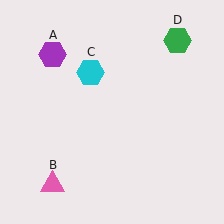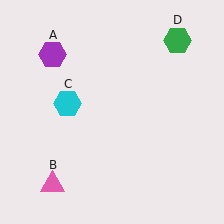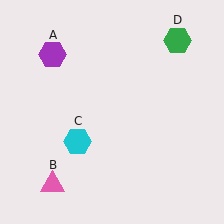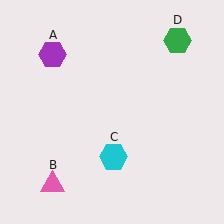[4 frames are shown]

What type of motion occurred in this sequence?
The cyan hexagon (object C) rotated counterclockwise around the center of the scene.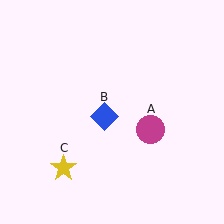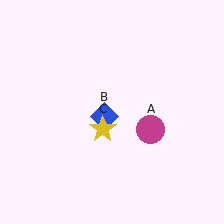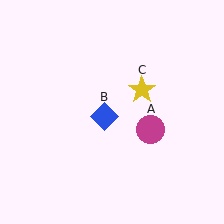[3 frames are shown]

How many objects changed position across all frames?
1 object changed position: yellow star (object C).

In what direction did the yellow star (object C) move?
The yellow star (object C) moved up and to the right.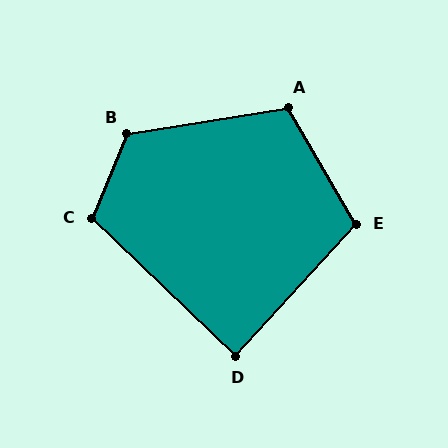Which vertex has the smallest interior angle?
D, at approximately 89 degrees.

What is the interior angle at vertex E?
Approximately 107 degrees (obtuse).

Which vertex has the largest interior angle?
B, at approximately 122 degrees.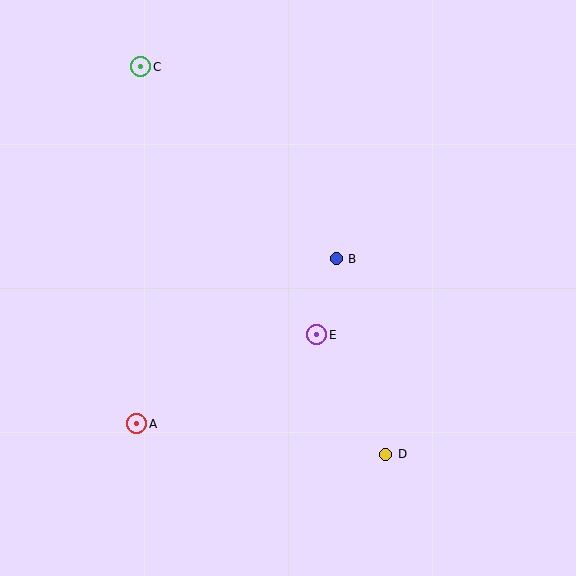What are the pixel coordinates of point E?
Point E is at (317, 335).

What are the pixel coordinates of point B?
Point B is at (336, 259).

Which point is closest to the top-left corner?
Point C is closest to the top-left corner.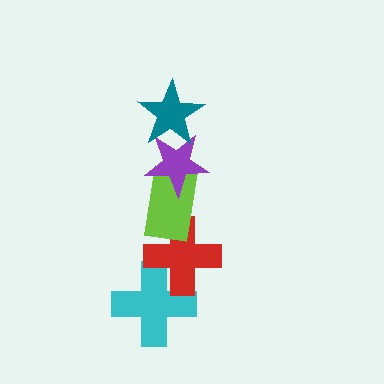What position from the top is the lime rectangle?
The lime rectangle is 3rd from the top.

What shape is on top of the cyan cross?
The red cross is on top of the cyan cross.